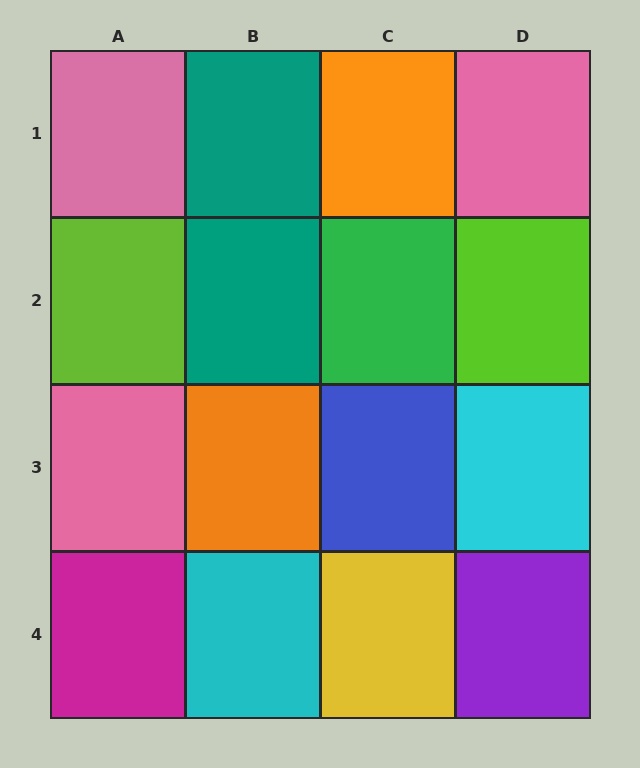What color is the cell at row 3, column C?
Blue.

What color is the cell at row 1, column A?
Pink.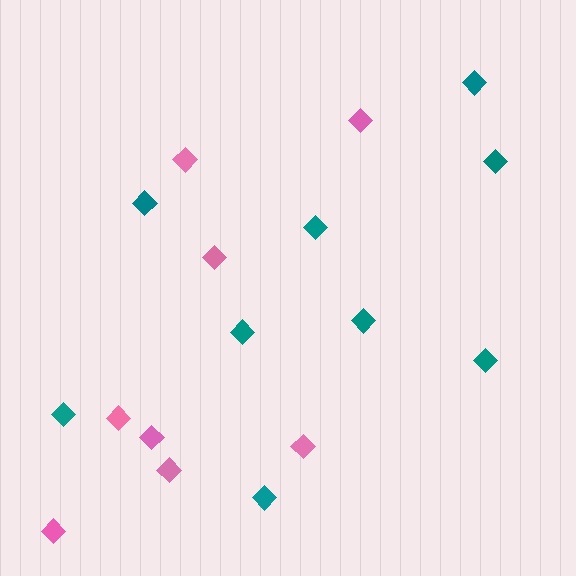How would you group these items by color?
There are 2 groups: one group of teal diamonds (9) and one group of pink diamonds (8).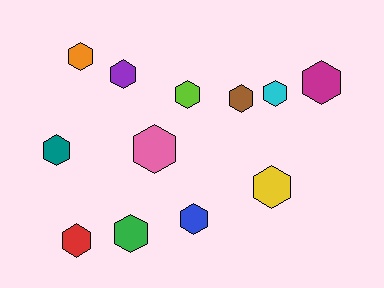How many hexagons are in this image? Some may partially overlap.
There are 12 hexagons.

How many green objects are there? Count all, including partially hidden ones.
There is 1 green object.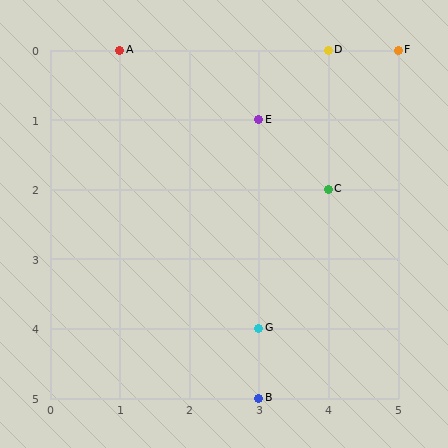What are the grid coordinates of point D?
Point D is at grid coordinates (4, 0).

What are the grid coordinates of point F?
Point F is at grid coordinates (5, 0).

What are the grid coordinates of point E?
Point E is at grid coordinates (3, 1).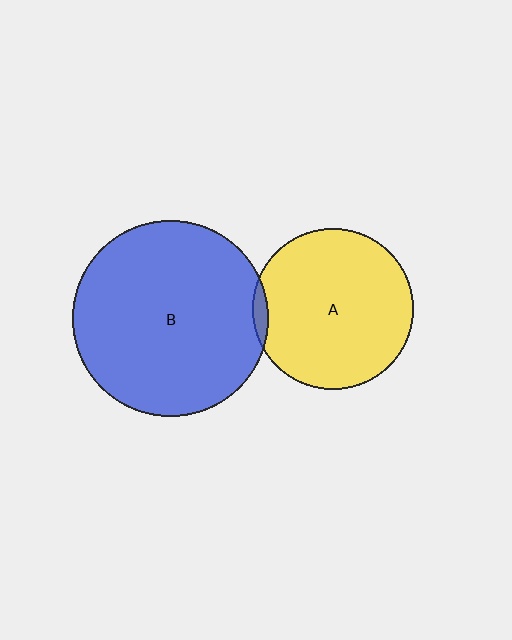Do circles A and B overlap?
Yes.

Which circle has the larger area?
Circle B (blue).